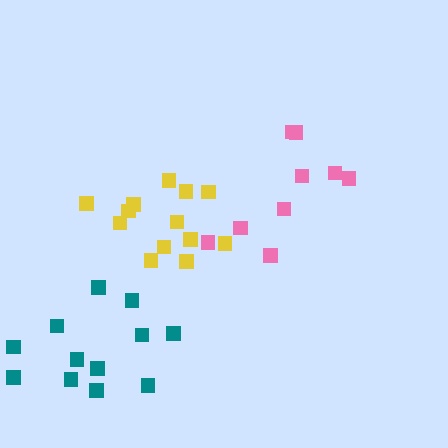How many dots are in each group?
Group 1: 13 dots, Group 2: 9 dots, Group 3: 12 dots (34 total).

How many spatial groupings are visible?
There are 3 spatial groupings.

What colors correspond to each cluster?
The clusters are colored: yellow, pink, teal.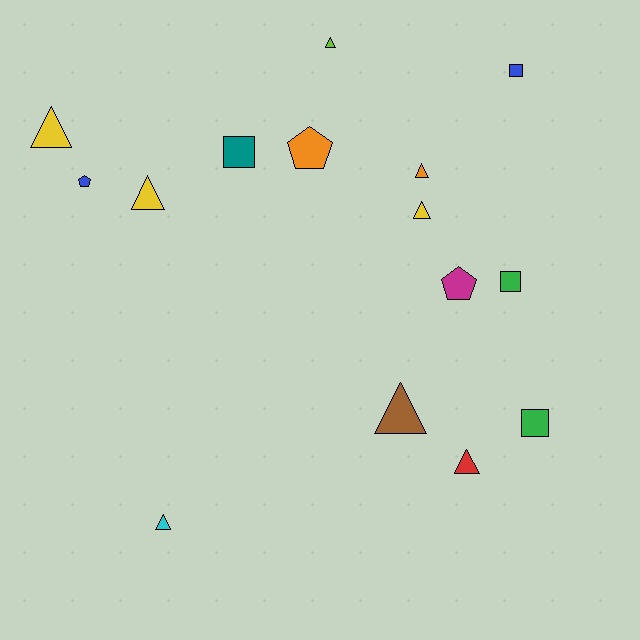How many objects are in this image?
There are 15 objects.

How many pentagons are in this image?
There are 3 pentagons.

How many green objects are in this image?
There are 2 green objects.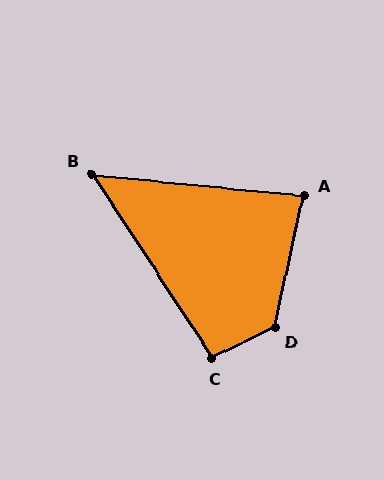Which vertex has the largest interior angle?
D, at approximately 129 degrees.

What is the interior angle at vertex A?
Approximately 83 degrees (acute).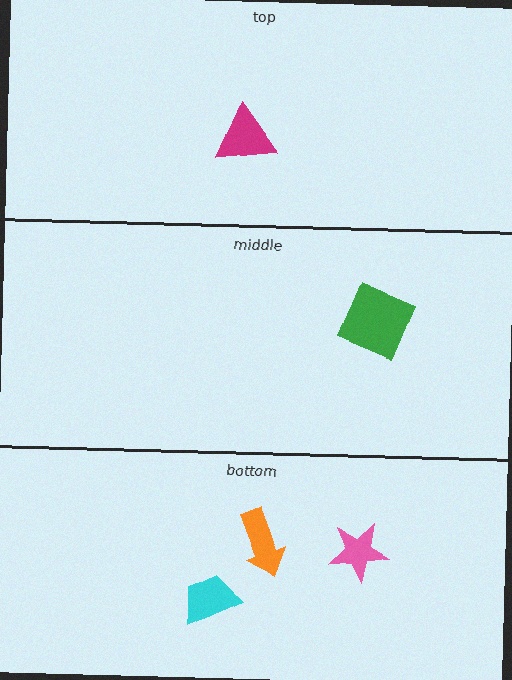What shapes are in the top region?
The magenta triangle.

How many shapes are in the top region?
1.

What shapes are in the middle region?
The green square.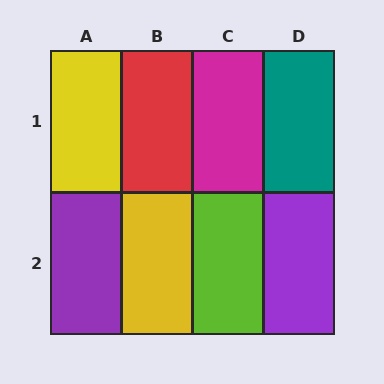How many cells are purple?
2 cells are purple.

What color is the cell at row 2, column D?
Purple.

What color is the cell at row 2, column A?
Purple.